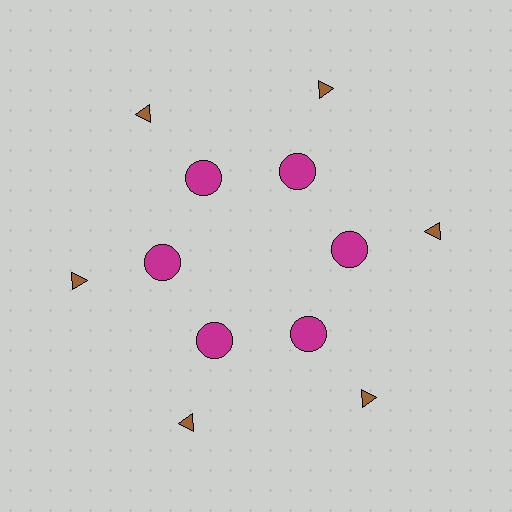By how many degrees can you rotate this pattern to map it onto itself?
The pattern maps onto itself every 60 degrees of rotation.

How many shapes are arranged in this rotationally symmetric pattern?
There are 12 shapes, arranged in 6 groups of 2.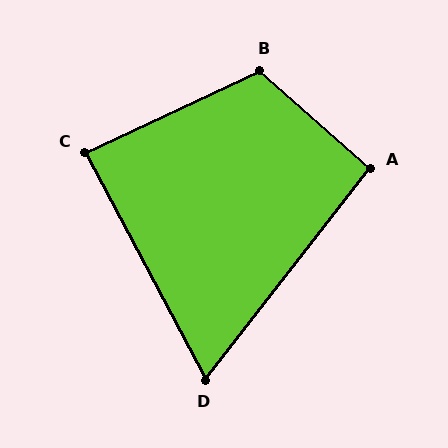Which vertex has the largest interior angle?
B, at approximately 114 degrees.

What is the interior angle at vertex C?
Approximately 87 degrees (approximately right).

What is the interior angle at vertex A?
Approximately 93 degrees (approximately right).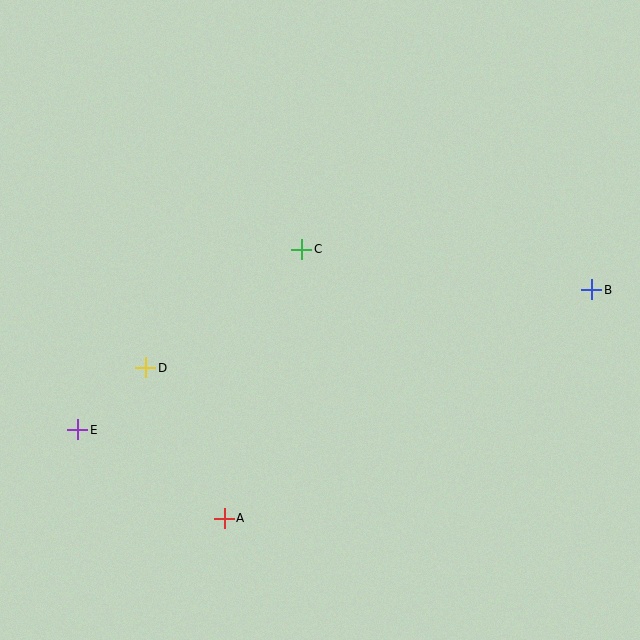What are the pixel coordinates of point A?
Point A is at (224, 518).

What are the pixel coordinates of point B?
Point B is at (592, 290).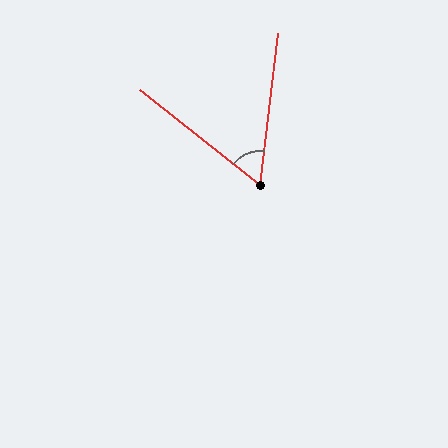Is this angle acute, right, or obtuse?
It is acute.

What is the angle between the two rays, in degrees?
Approximately 58 degrees.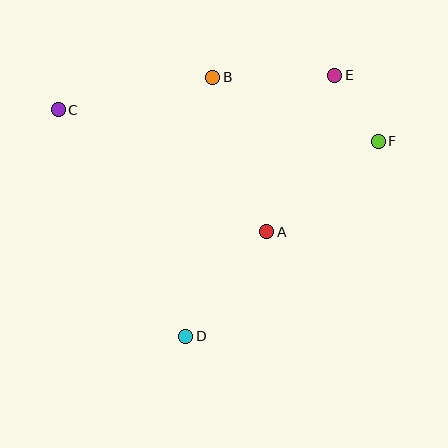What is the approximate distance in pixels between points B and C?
The distance between B and C is approximately 158 pixels.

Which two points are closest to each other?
Points E and F are closest to each other.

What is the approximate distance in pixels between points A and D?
The distance between A and D is approximately 132 pixels.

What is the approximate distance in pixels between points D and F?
The distance between D and F is approximately 274 pixels.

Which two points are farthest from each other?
Points C and F are farthest from each other.